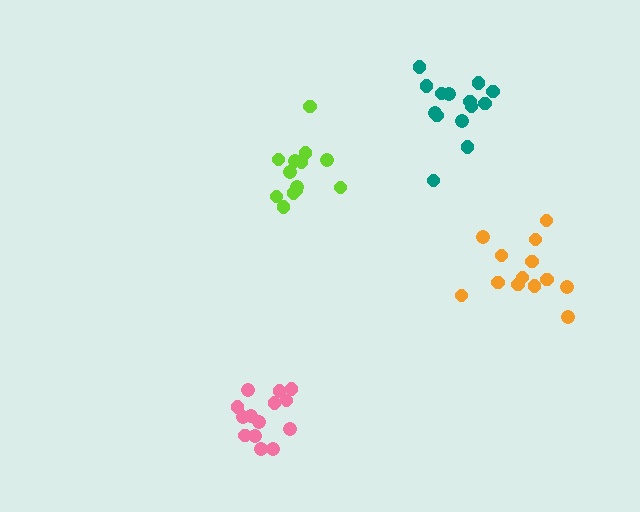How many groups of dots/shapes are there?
There are 4 groups.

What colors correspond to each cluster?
The clusters are colored: lime, orange, pink, teal.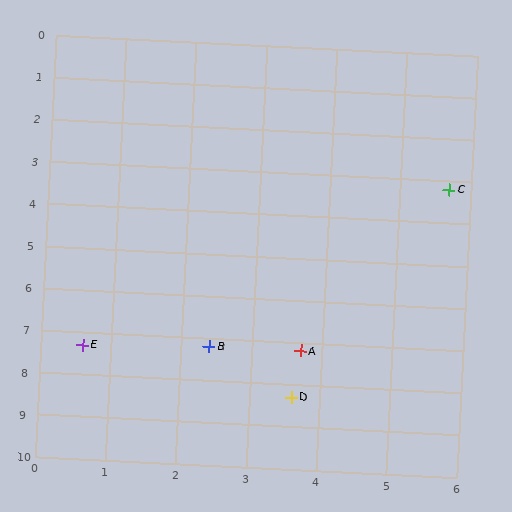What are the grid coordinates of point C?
Point C is at approximately (5.7, 3.2).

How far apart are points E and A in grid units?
Points E and A are about 3.1 grid units apart.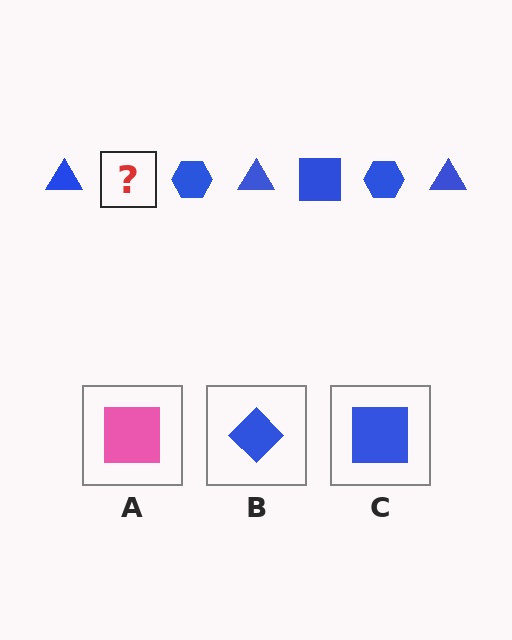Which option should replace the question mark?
Option C.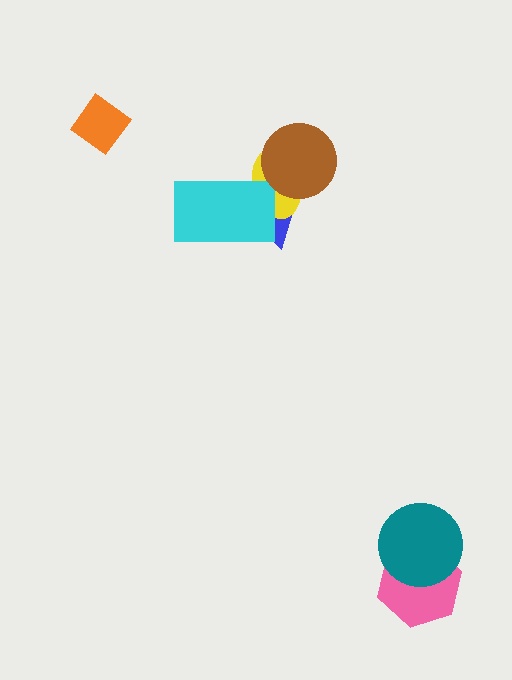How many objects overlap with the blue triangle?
3 objects overlap with the blue triangle.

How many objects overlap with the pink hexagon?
1 object overlaps with the pink hexagon.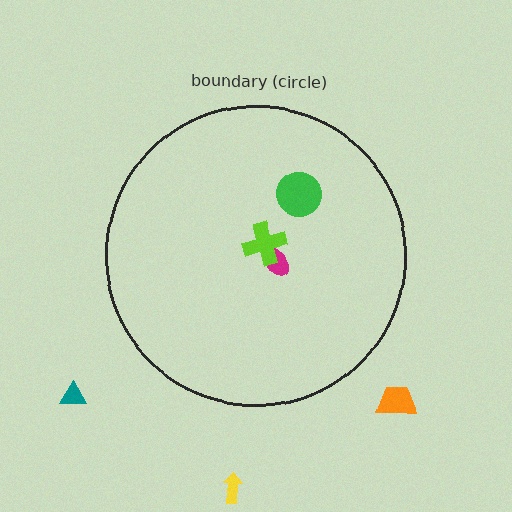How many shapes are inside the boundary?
3 inside, 3 outside.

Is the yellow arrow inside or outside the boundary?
Outside.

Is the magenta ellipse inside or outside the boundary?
Inside.